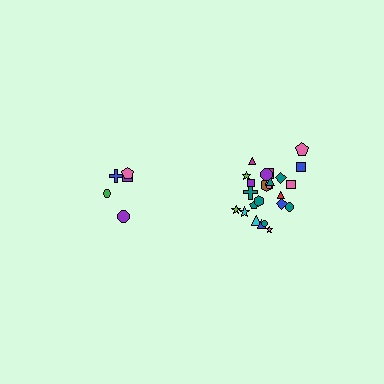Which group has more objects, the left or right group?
The right group.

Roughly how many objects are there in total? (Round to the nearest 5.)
Roughly 30 objects in total.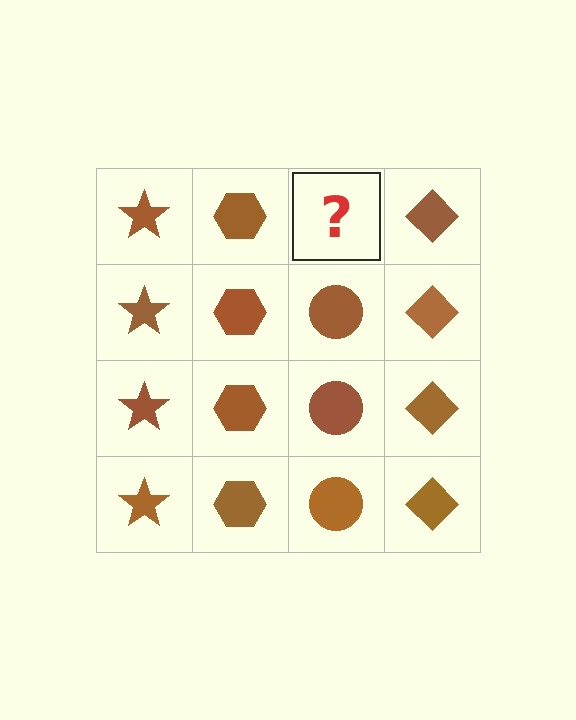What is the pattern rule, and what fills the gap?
The rule is that each column has a consistent shape. The gap should be filled with a brown circle.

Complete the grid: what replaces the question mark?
The question mark should be replaced with a brown circle.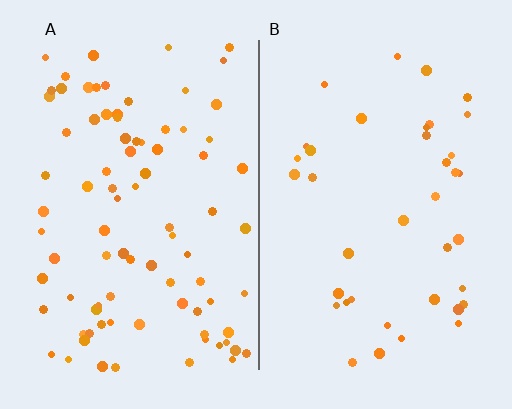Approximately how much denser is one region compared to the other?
Approximately 2.2× — region A over region B.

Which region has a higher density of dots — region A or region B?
A (the left).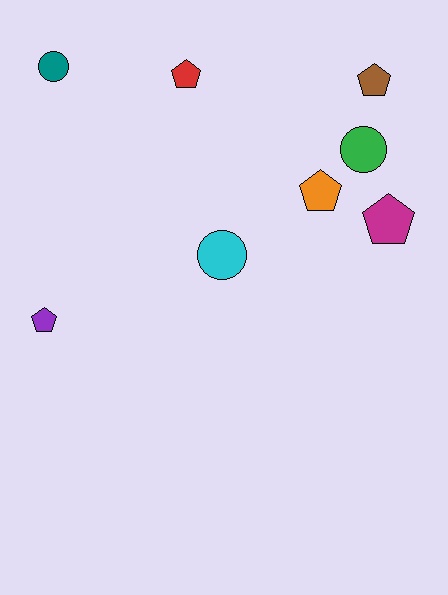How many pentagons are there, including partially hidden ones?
There are 5 pentagons.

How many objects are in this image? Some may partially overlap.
There are 8 objects.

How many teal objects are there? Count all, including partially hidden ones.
There is 1 teal object.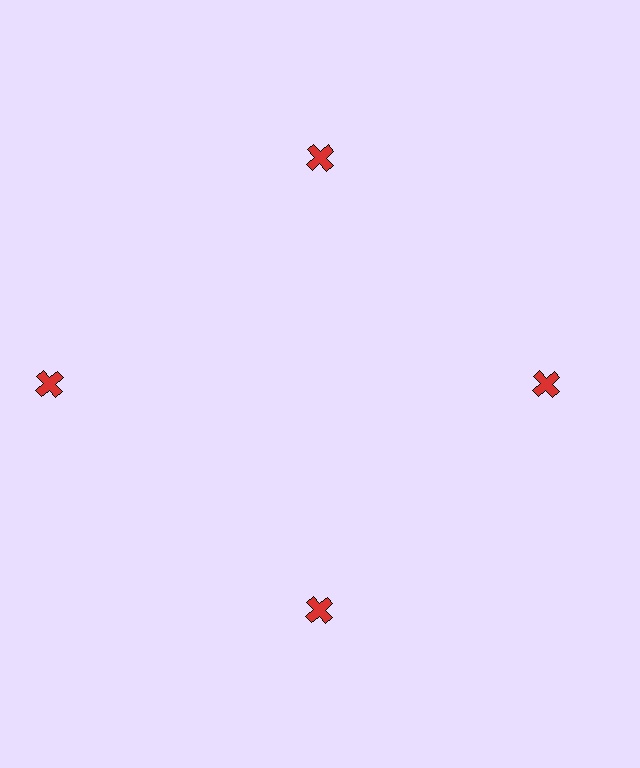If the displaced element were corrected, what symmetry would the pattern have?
It would have 4-fold rotational symmetry — the pattern would map onto itself every 90 degrees.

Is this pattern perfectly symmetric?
No. The 4 red crosses are arranged in a ring, but one element near the 9 o'clock position is pushed outward from the center, breaking the 4-fold rotational symmetry.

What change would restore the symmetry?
The symmetry would be restored by moving it inward, back onto the ring so that all 4 crosses sit at equal angles and equal distance from the center.